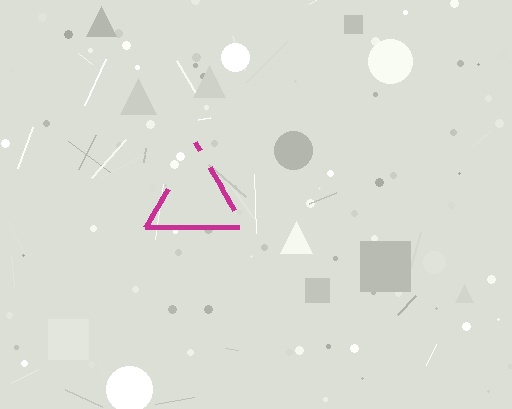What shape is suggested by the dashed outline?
The dashed outline suggests a triangle.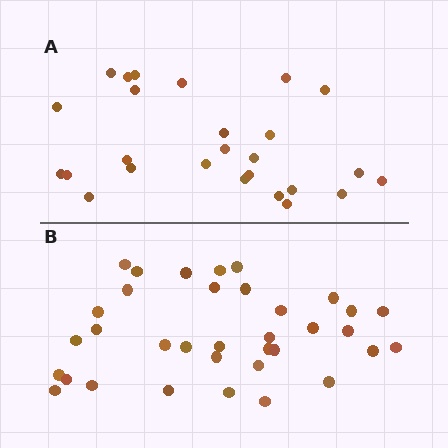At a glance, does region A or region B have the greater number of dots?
Region B (the bottom region) has more dots.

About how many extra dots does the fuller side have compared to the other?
Region B has roughly 8 or so more dots than region A.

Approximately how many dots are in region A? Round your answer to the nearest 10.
About 30 dots. (The exact count is 26, which rounds to 30.)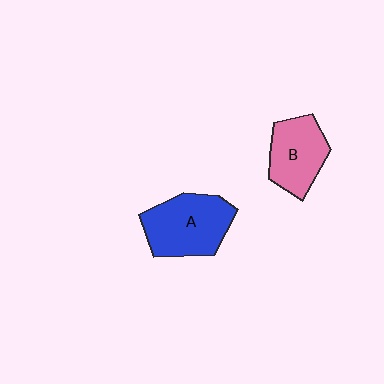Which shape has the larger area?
Shape A (blue).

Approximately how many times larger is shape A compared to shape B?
Approximately 1.3 times.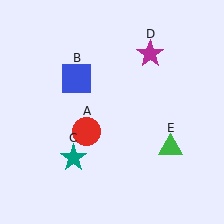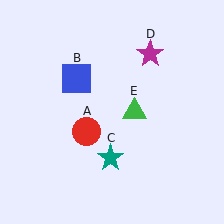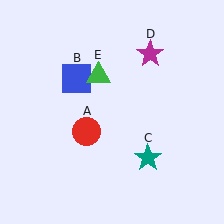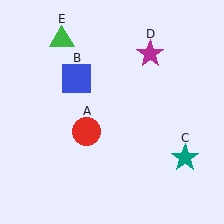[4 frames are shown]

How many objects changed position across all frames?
2 objects changed position: teal star (object C), green triangle (object E).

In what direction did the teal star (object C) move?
The teal star (object C) moved right.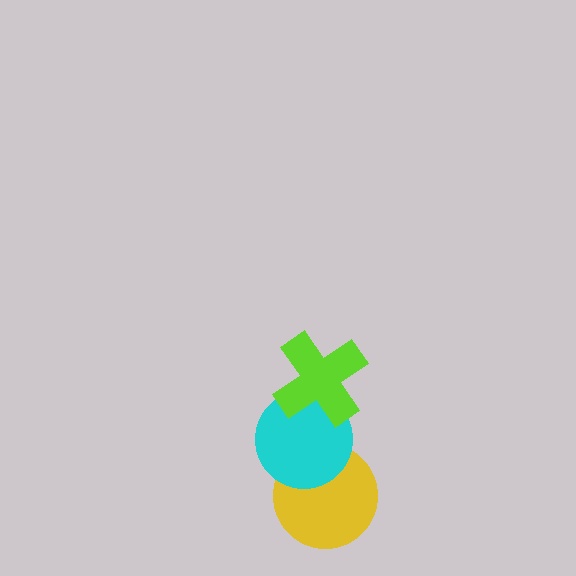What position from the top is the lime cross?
The lime cross is 1st from the top.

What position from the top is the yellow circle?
The yellow circle is 3rd from the top.